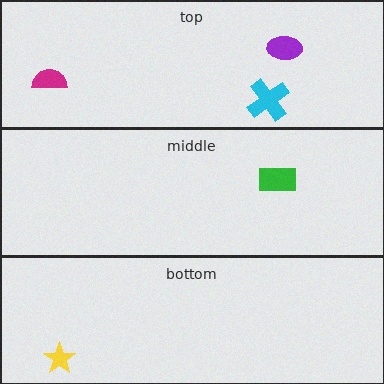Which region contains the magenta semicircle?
The top region.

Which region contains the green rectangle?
The middle region.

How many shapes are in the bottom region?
1.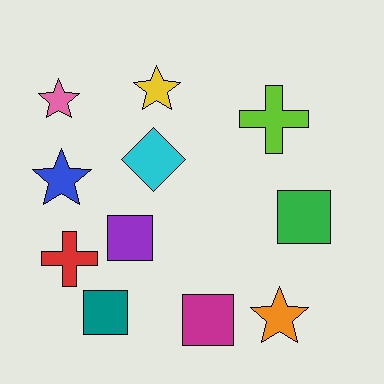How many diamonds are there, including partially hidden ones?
There is 1 diamond.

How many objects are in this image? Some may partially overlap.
There are 11 objects.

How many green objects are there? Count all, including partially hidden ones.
There is 1 green object.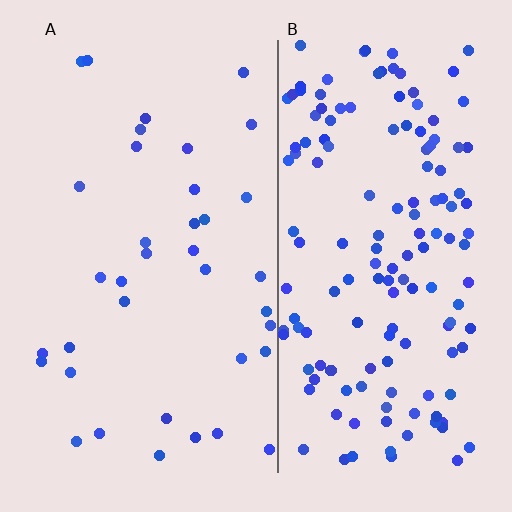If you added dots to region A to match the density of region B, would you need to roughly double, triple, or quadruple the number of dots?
Approximately quadruple.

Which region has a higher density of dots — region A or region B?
B (the right).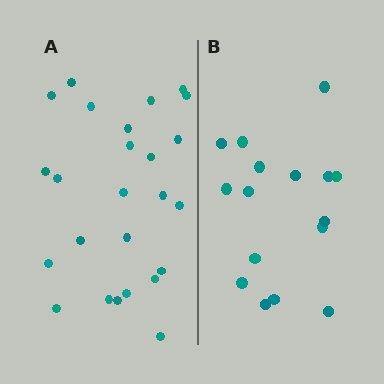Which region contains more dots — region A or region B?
Region A (the left region) has more dots.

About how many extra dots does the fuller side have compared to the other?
Region A has roughly 8 or so more dots than region B.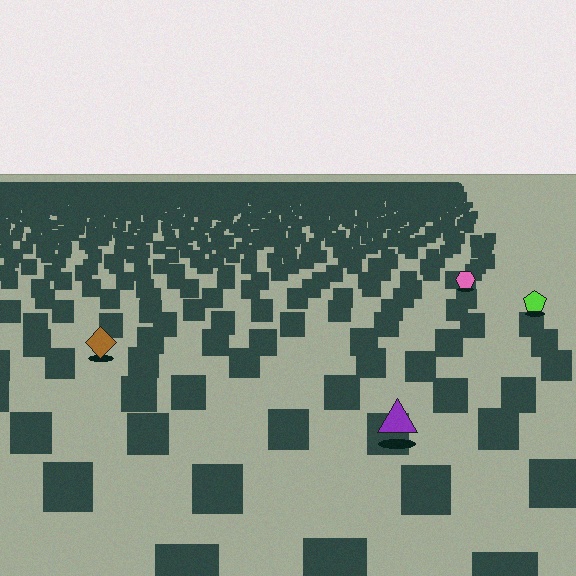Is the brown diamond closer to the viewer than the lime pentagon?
Yes. The brown diamond is closer — you can tell from the texture gradient: the ground texture is coarser near it.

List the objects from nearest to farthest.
From nearest to farthest: the purple triangle, the brown diamond, the lime pentagon, the pink hexagon.